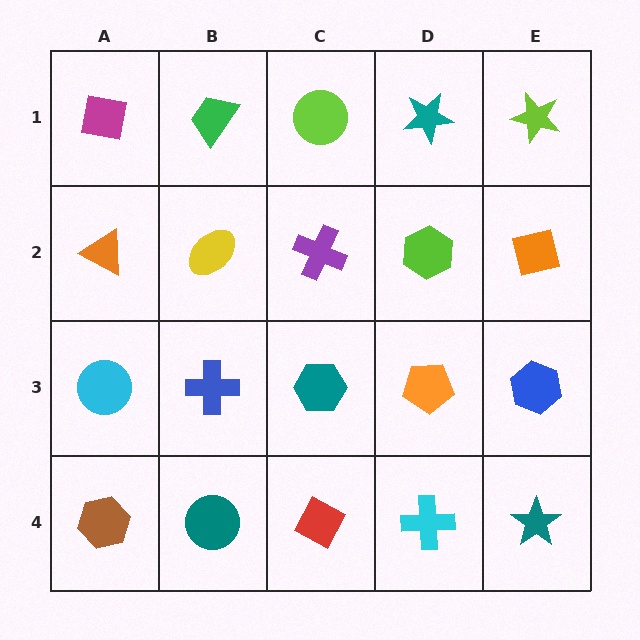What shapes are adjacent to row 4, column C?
A teal hexagon (row 3, column C), a teal circle (row 4, column B), a cyan cross (row 4, column D).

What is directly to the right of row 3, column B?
A teal hexagon.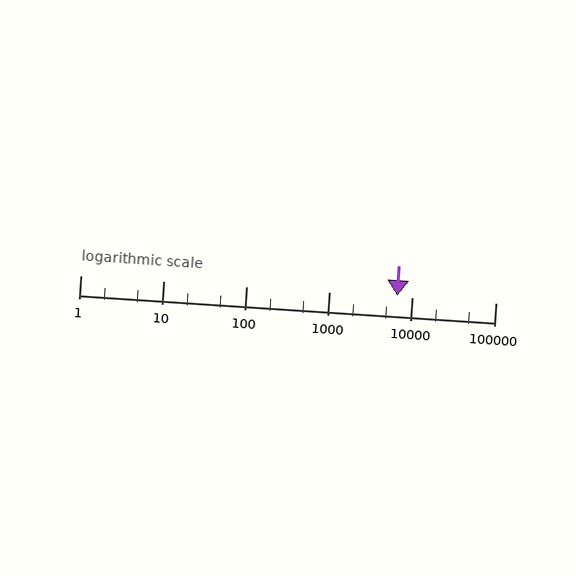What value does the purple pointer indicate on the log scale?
The pointer indicates approximately 6500.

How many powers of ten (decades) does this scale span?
The scale spans 5 decades, from 1 to 100000.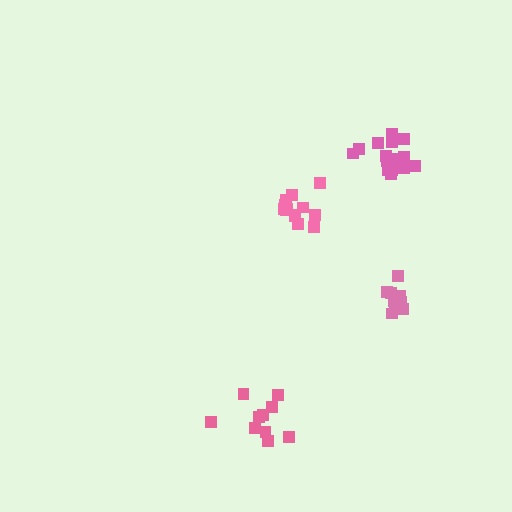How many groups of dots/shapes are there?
There are 4 groups.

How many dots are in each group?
Group 1: 15 dots, Group 2: 10 dots, Group 3: 13 dots, Group 4: 9 dots (47 total).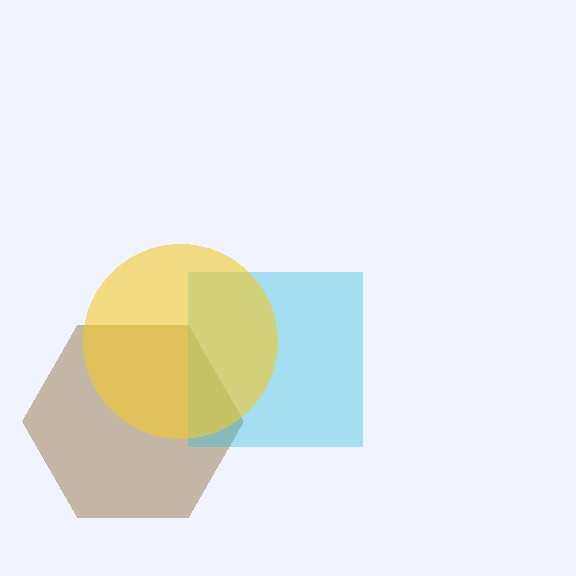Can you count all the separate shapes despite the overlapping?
Yes, there are 3 separate shapes.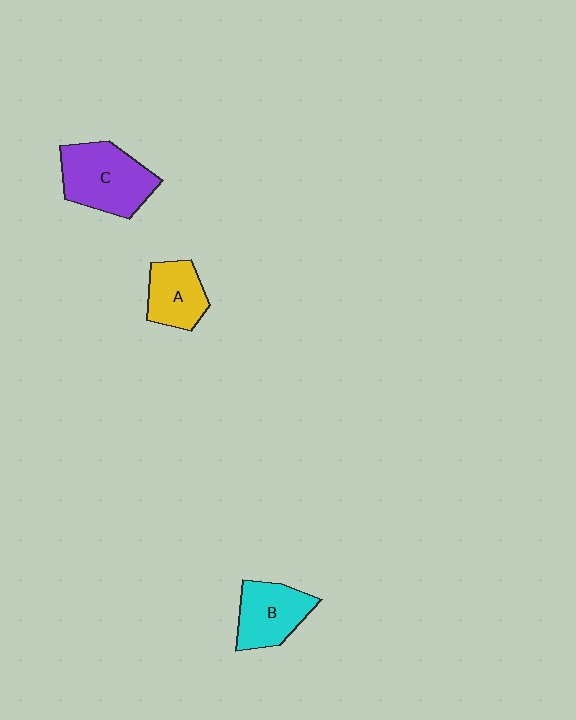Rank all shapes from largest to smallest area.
From largest to smallest: C (purple), B (cyan), A (yellow).